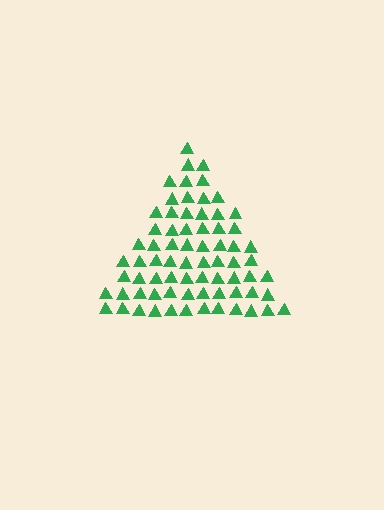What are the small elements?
The small elements are triangles.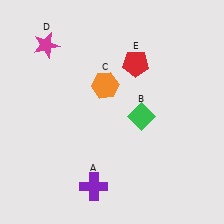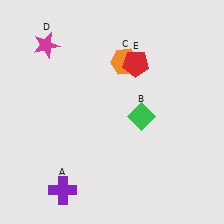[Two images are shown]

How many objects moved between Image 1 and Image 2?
2 objects moved between the two images.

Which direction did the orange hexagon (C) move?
The orange hexagon (C) moved up.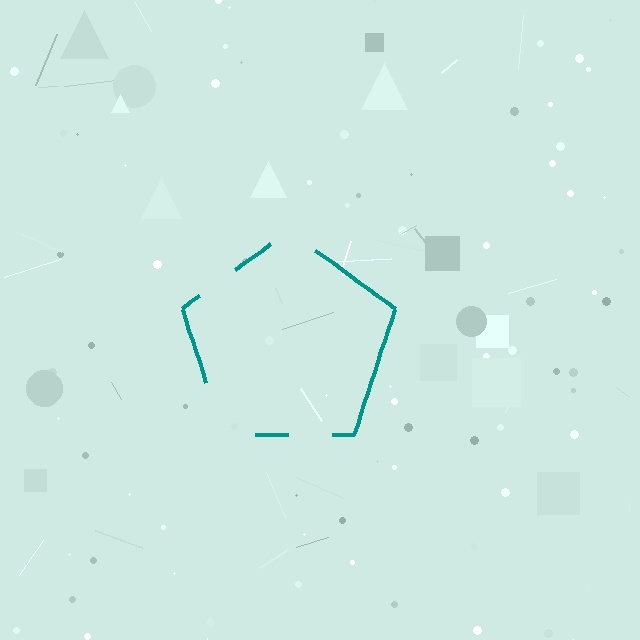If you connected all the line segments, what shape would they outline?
They would outline a pentagon.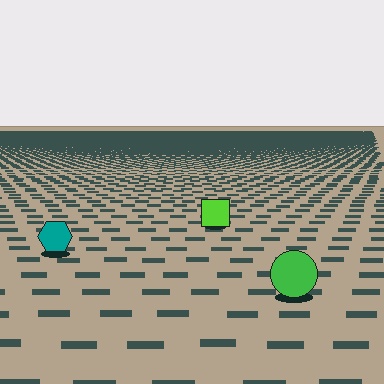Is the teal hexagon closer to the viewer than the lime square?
Yes. The teal hexagon is closer — you can tell from the texture gradient: the ground texture is coarser near it.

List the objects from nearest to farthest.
From nearest to farthest: the green circle, the teal hexagon, the lime square.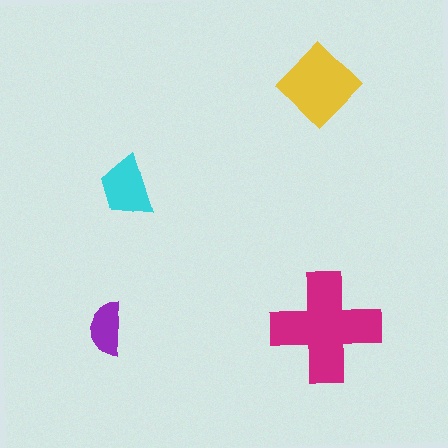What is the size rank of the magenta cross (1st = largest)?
1st.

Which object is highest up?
The yellow diamond is topmost.